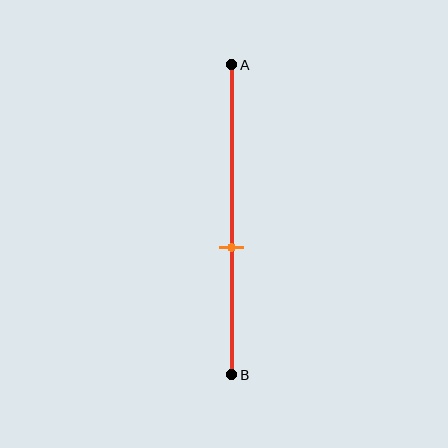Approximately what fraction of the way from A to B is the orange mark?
The orange mark is approximately 60% of the way from A to B.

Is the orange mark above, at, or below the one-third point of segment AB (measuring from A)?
The orange mark is below the one-third point of segment AB.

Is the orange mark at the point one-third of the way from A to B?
No, the mark is at about 60% from A, not at the 33% one-third point.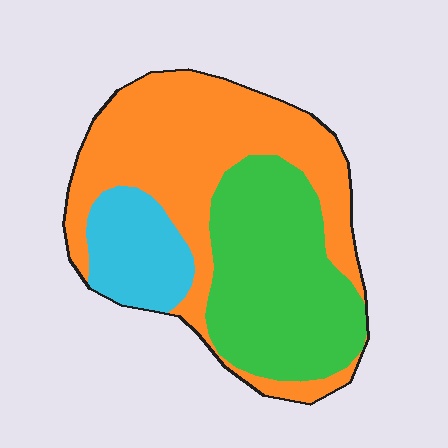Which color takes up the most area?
Orange, at roughly 50%.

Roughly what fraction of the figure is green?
Green covers 37% of the figure.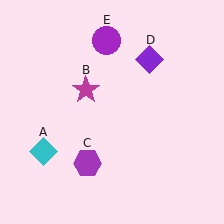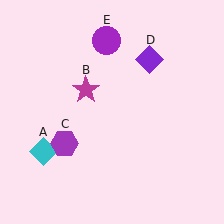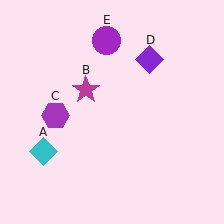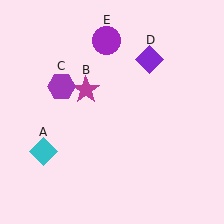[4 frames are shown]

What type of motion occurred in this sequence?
The purple hexagon (object C) rotated clockwise around the center of the scene.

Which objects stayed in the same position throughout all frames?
Cyan diamond (object A) and magenta star (object B) and purple diamond (object D) and purple circle (object E) remained stationary.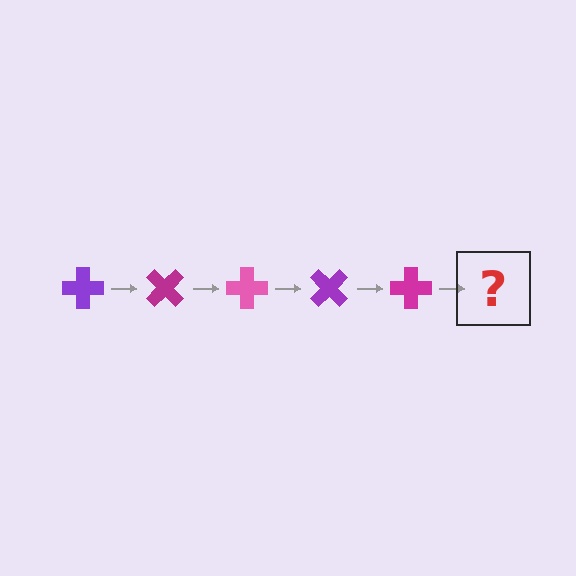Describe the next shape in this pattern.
It should be a pink cross, rotated 225 degrees from the start.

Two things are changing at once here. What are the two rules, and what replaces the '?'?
The two rules are that it rotates 45 degrees each step and the color cycles through purple, magenta, and pink. The '?' should be a pink cross, rotated 225 degrees from the start.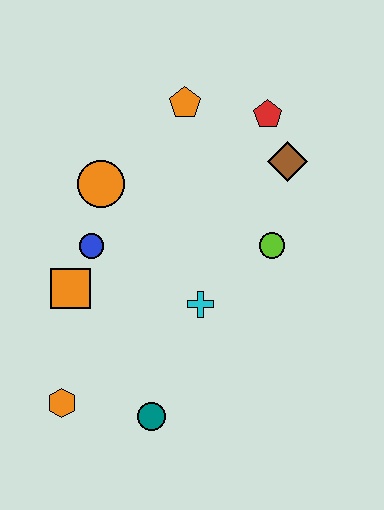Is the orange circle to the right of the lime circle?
No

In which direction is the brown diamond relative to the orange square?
The brown diamond is to the right of the orange square.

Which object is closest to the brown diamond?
The red pentagon is closest to the brown diamond.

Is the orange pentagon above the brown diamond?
Yes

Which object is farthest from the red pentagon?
The orange hexagon is farthest from the red pentagon.